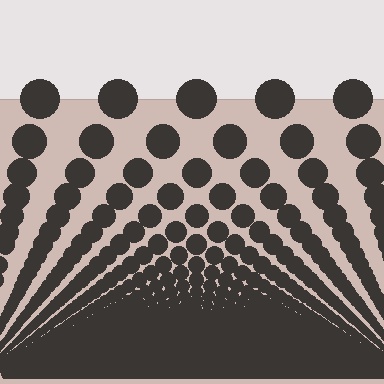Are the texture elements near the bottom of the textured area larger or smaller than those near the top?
Smaller. The gradient is inverted — elements near the bottom are smaller and denser.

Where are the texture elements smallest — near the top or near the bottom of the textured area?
Near the bottom.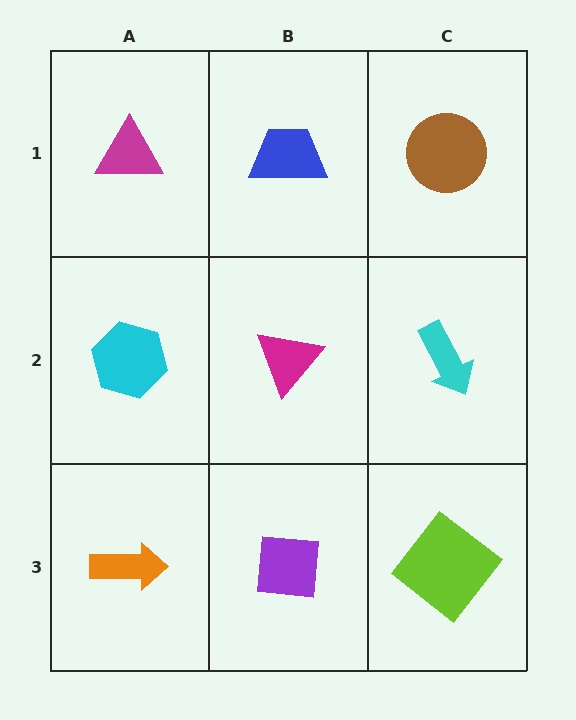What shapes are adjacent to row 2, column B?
A blue trapezoid (row 1, column B), a purple square (row 3, column B), a cyan hexagon (row 2, column A), a cyan arrow (row 2, column C).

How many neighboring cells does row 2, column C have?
3.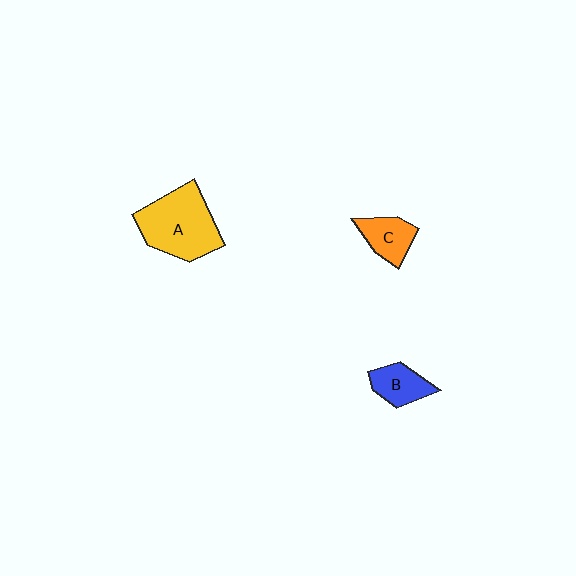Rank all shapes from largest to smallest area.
From largest to smallest: A (yellow), C (orange), B (blue).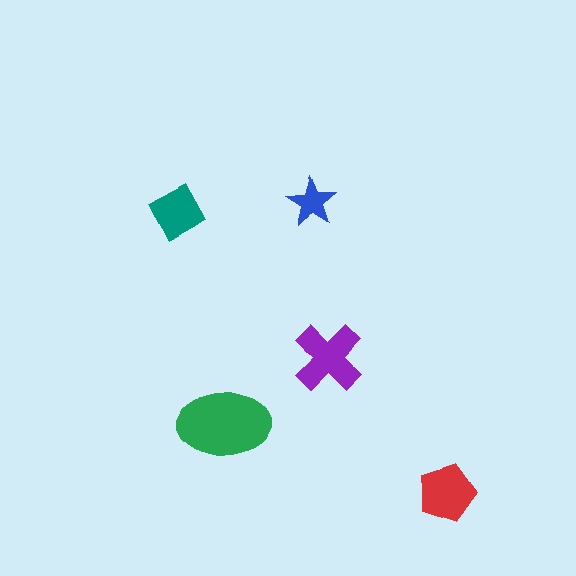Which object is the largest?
The green ellipse.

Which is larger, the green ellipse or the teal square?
The green ellipse.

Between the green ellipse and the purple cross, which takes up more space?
The green ellipse.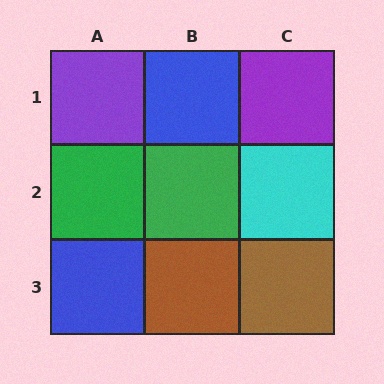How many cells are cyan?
1 cell is cyan.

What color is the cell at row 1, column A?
Purple.